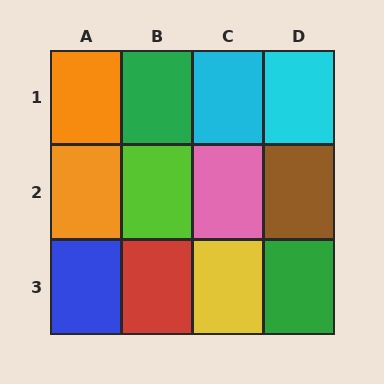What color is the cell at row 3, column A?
Blue.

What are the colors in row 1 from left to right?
Orange, green, cyan, cyan.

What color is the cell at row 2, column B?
Lime.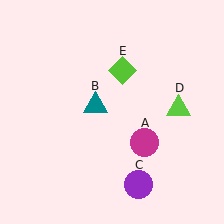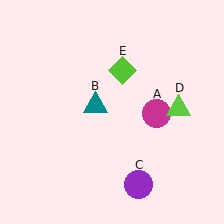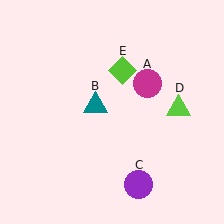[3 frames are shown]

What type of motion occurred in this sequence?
The magenta circle (object A) rotated counterclockwise around the center of the scene.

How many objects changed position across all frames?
1 object changed position: magenta circle (object A).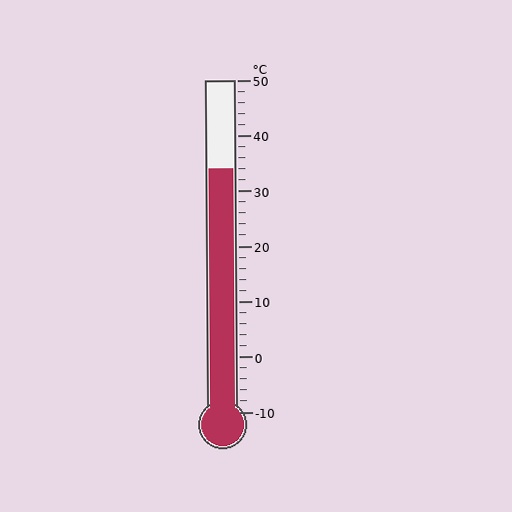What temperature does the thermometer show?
The thermometer shows approximately 34°C.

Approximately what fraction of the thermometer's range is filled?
The thermometer is filled to approximately 75% of its range.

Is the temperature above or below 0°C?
The temperature is above 0°C.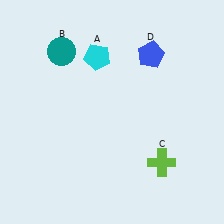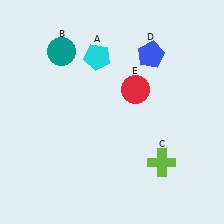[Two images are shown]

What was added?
A red circle (E) was added in Image 2.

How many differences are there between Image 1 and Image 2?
There is 1 difference between the two images.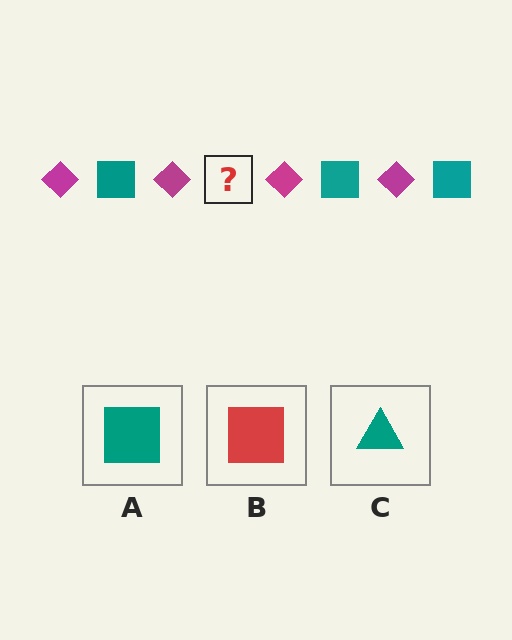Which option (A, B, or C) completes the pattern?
A.